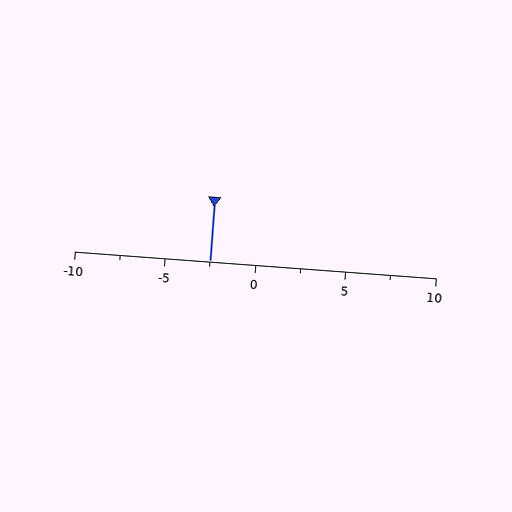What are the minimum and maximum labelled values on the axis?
The axis runs from -10 to 10.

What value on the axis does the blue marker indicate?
The marker indicates approximately -2.5.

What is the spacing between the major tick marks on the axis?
The major ticks are spaced 5 apart.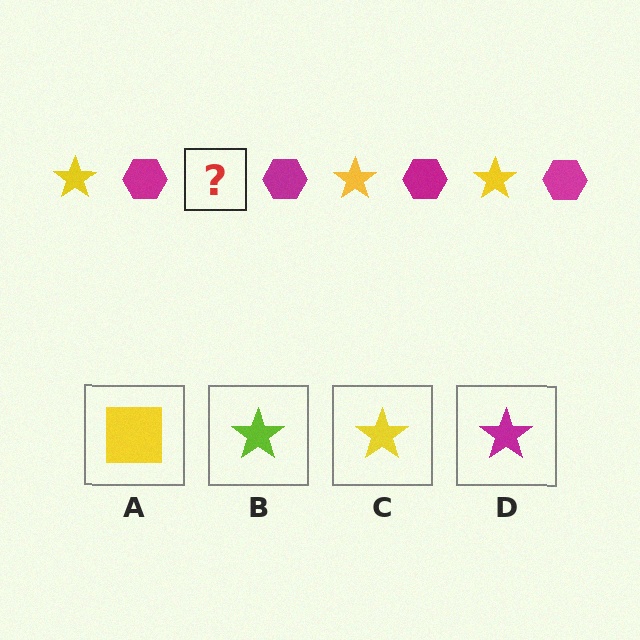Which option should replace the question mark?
Option C.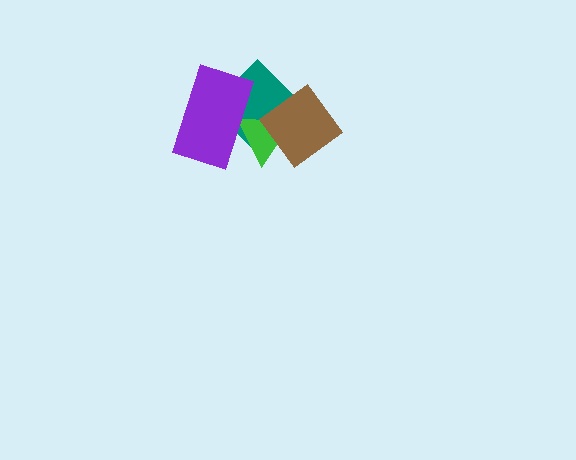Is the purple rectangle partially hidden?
No, no other shape covers it.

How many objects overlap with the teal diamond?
3 objects overlap with the teal diamond.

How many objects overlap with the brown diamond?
2 objects overlap with the brown diamond.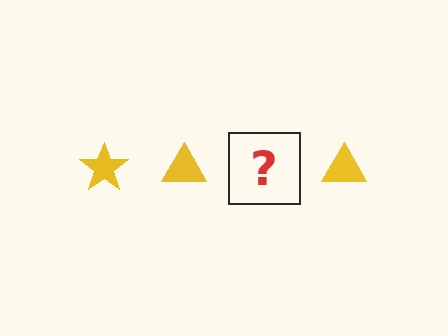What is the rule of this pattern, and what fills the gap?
The rule is that the pattern cycles through star, triangle shapes in yellow. The gap should be filled with a yellow star.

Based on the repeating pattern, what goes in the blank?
The blank should be a yellow star.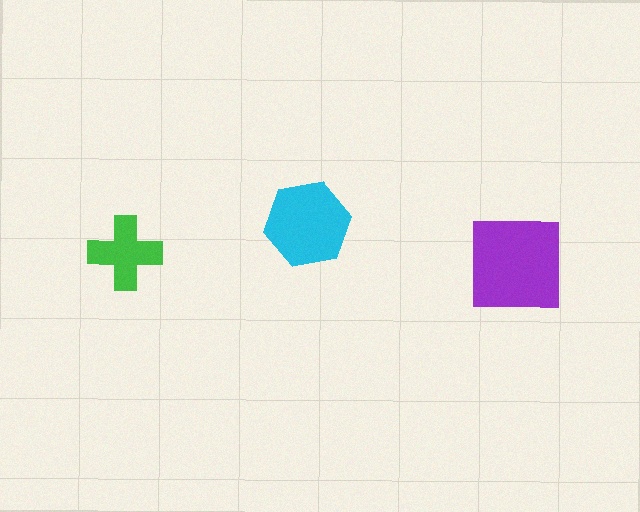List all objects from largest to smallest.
The purple square, the cyan hexagon, the green cross.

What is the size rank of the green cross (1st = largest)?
3rd.